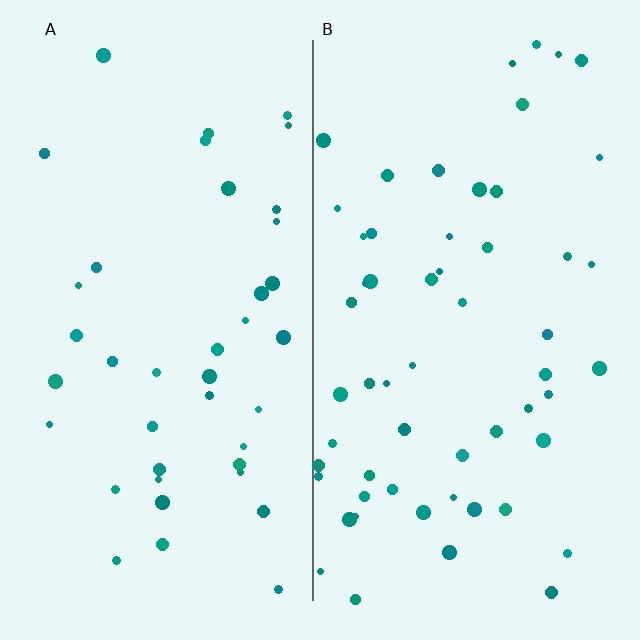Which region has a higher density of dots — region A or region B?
B (the right).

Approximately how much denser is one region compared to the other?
Approximately 1.4× — region B over region A.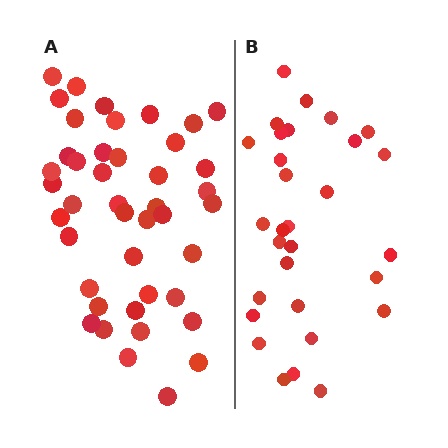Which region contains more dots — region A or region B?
Region A (the left region) has more dots.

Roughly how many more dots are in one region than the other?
Region A has approximately 15 more dots than region B.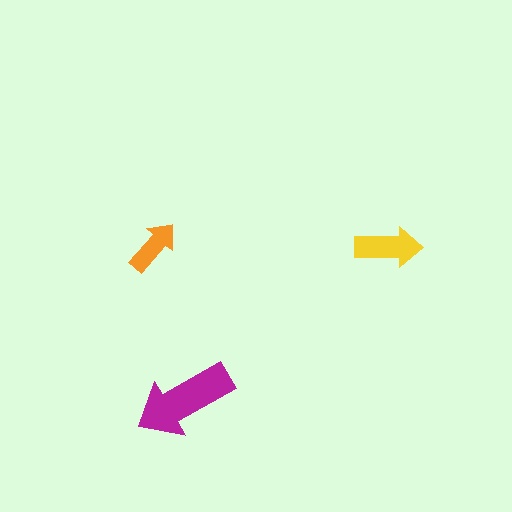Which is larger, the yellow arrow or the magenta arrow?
The magenta one.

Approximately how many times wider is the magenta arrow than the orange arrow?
About 2 times wider.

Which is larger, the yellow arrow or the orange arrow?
The yellow one.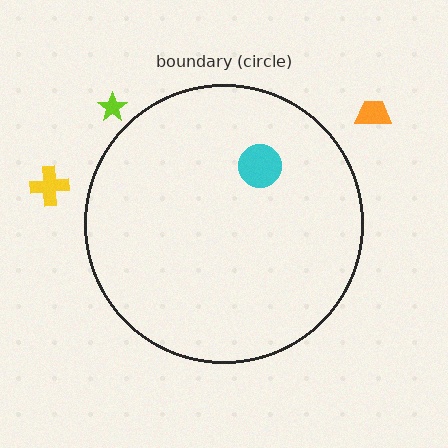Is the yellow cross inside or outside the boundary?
Outside.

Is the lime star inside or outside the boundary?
Outside.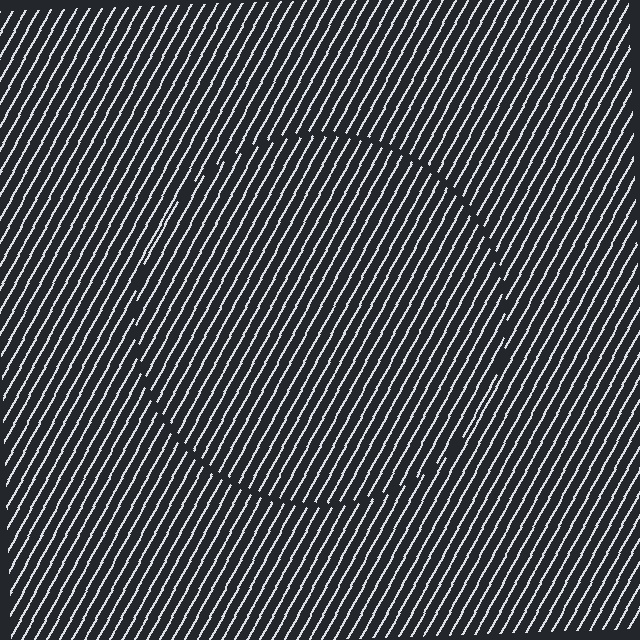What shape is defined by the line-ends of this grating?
An illusory circle. The interior of the shape contains the same grating, shifted by half a period — the contour is defined by the phase discontinuity where line-ends from the inner and outer gratings abut.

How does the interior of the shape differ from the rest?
The interior of the shape contains the same grating, shifted by half a period — the contour is defined by the phase discontinuity where line-ends from the inner and outer gratings abut.